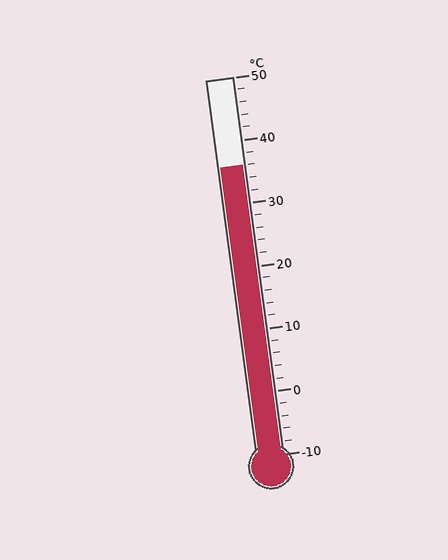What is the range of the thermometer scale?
The thermometer scale ranges from -10°C to 50°C.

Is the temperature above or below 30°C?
The temperature is above 30°C.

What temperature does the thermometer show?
The thermometer shows approximately 36°C.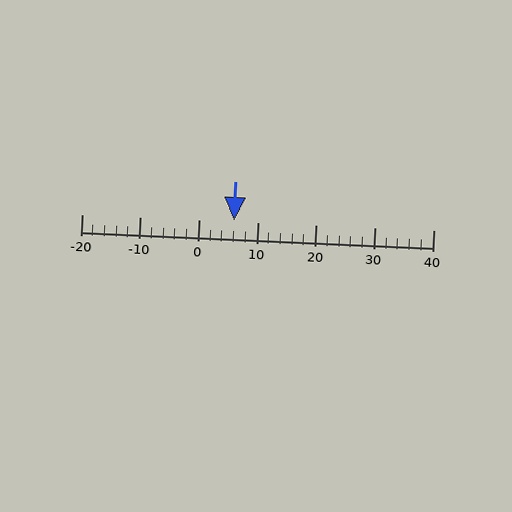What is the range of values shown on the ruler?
The ruler shows values from -20 to 40.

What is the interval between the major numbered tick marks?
The major tick marks are spaced 10 units apart.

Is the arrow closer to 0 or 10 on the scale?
The arrow is closer to 10.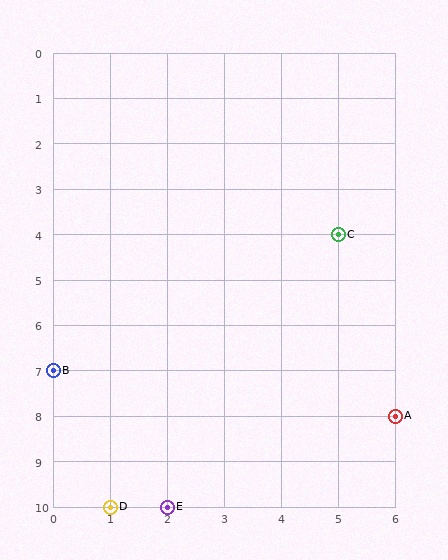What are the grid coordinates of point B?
Point B is at grid coordinates (0, 7).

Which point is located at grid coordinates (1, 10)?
Point D is at (1, 10).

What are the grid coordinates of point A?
Point A is at grid coordinates (6, 8).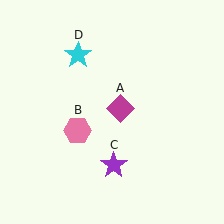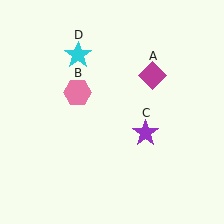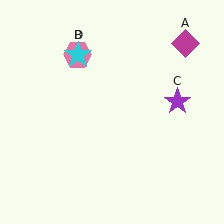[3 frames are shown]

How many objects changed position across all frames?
3 objects changed position: magenta diamond (object A), pink hexagon (object B), purple star (object C).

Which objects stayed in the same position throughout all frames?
Cyan star (object D) remained stationary.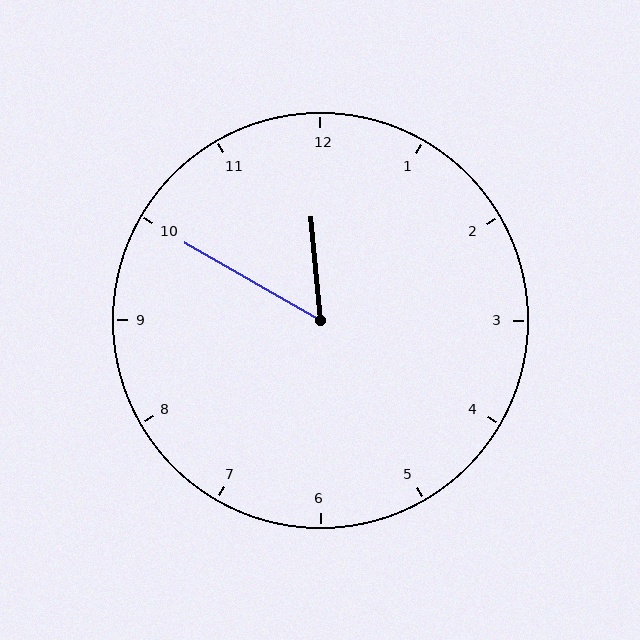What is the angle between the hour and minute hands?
Approximately 55 degrees.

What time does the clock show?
11:50.